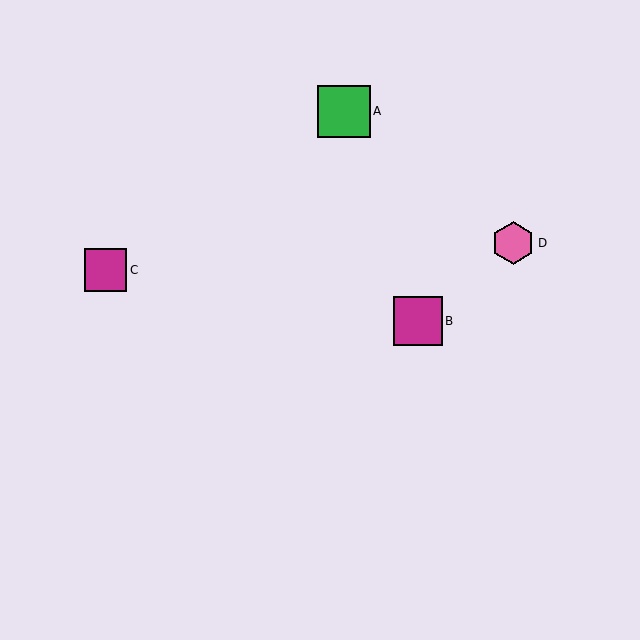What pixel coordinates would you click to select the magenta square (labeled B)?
Click at (418, 321) to select the magenta square B.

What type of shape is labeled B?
Shape B is a magenta square.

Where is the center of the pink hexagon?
The center of the pink hexagon is at (513, 243).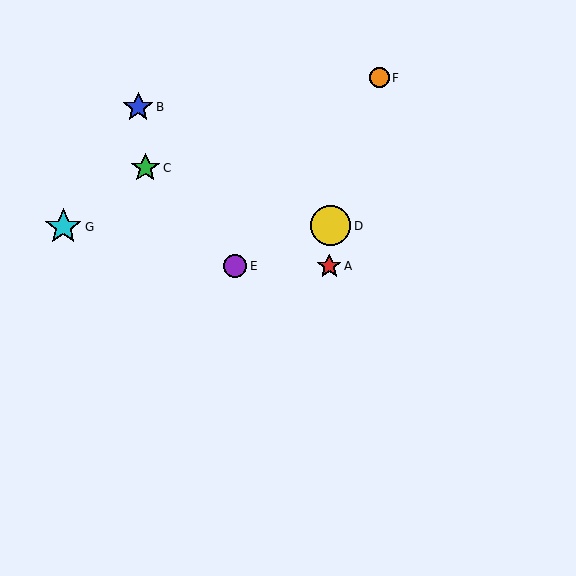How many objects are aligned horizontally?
2 objects (A, E) are aligned horizontally.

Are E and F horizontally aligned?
No, E is at y≈266 and F is at y≈78.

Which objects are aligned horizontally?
Objects A, E are aligned horizontally.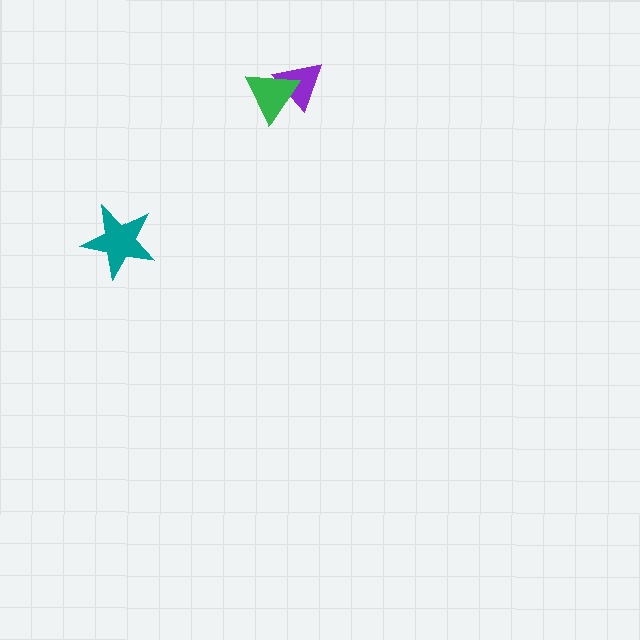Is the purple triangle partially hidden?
Yes, it is partially covered by another shape.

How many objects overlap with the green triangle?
1 object overlaps with the green triangle.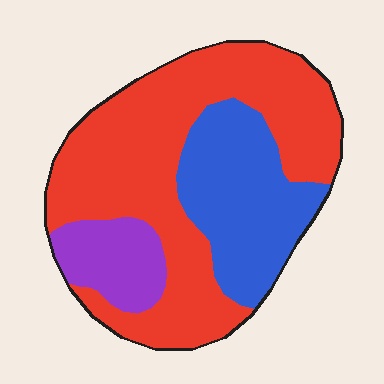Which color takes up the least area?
Purple, at roughly 10%.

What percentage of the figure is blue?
Blue covers about 30% of the figure.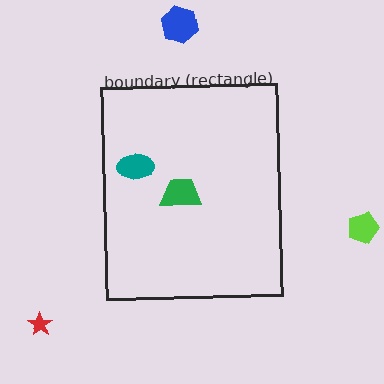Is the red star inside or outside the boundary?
Outside.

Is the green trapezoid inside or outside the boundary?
Inside.